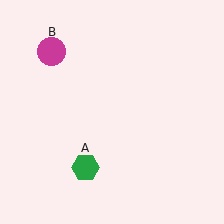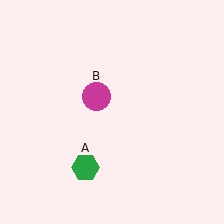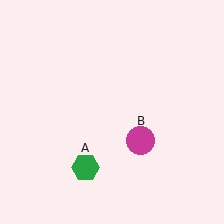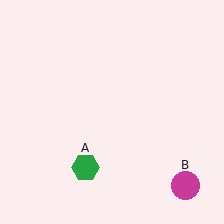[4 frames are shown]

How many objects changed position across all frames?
1 object changed position: magenta circle (object B).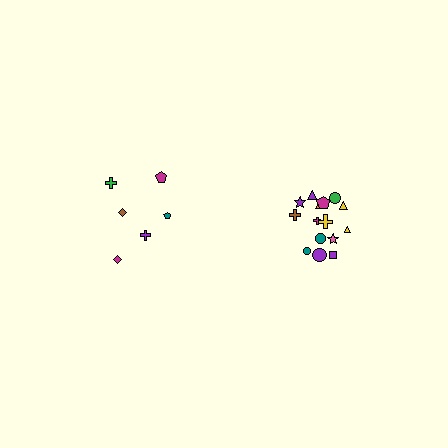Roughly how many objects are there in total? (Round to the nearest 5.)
Roughly 20 objects in total.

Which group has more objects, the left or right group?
The right group.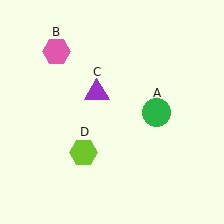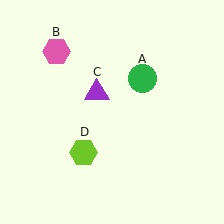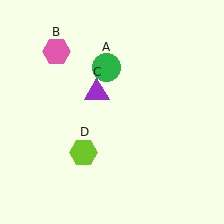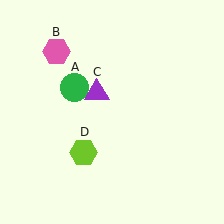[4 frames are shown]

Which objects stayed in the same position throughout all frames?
Pink hexagon (object B) and purple triangle (object C) and lime hexagon (object D) remained stationary.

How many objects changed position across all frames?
1 object changed position: green circle (object A).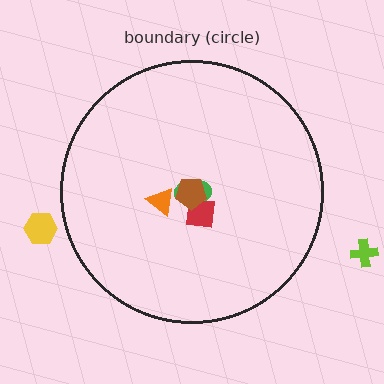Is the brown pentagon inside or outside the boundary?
Inside.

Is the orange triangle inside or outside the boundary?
Inside.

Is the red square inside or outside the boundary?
Inside.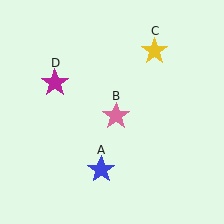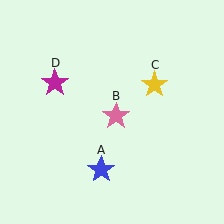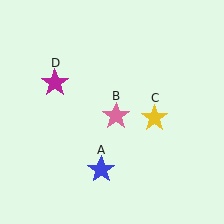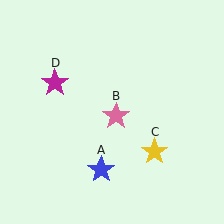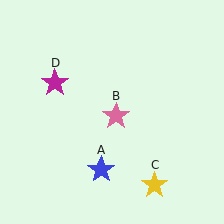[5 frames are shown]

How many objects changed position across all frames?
1 object changed position: yellow star (object C).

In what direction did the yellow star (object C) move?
The yellow star (object C) moved down.